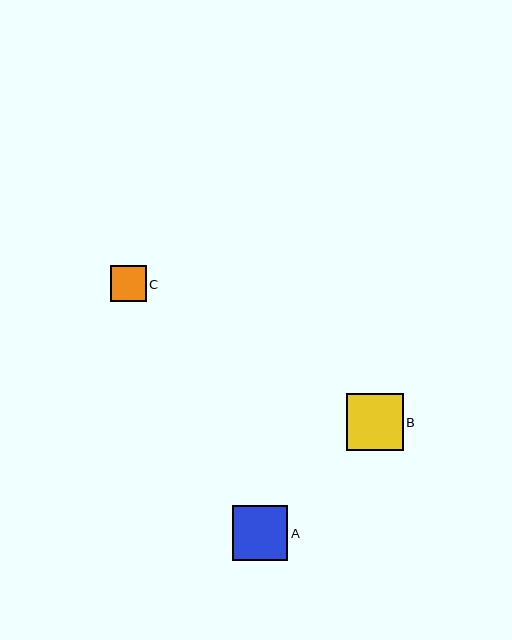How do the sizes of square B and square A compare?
Square B and square A are approximately the same size.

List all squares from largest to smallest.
From largest to smallest: B, A, C.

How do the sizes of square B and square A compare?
Square B and square A are approximately the same size.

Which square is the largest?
Square B is the largest with a size of approximately 57 pixels.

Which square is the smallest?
Square C is the smallest with a size of approximately 36 pixels.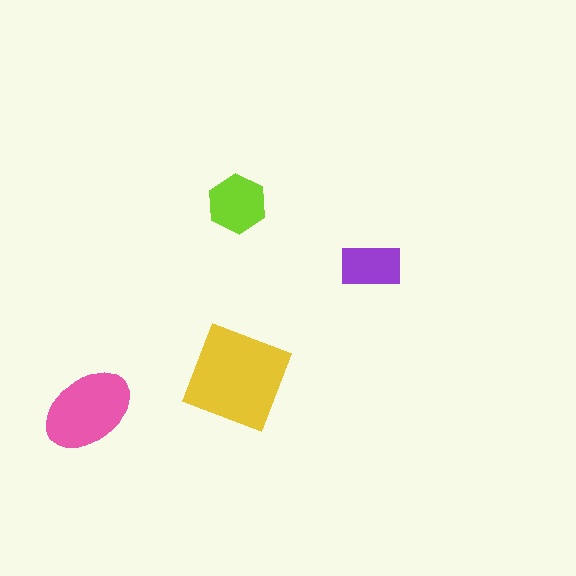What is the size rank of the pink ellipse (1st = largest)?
2nd.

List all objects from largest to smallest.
The yellow diamond, the pink ellipse, the lime hexagon, the purple rectangle.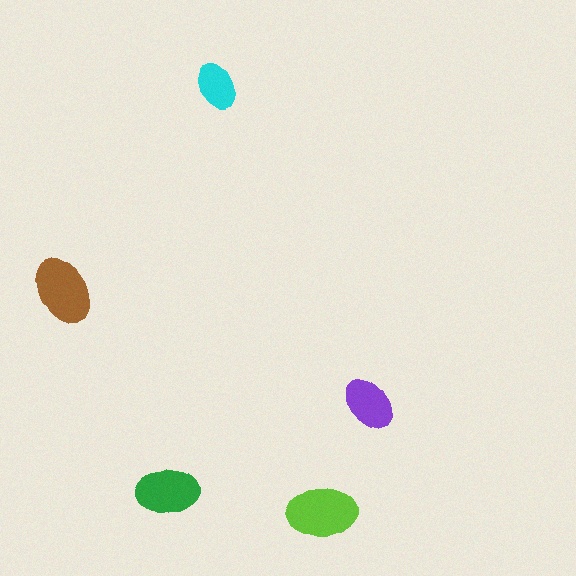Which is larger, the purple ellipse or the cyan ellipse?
The purple one.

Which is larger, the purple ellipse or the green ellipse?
The green one.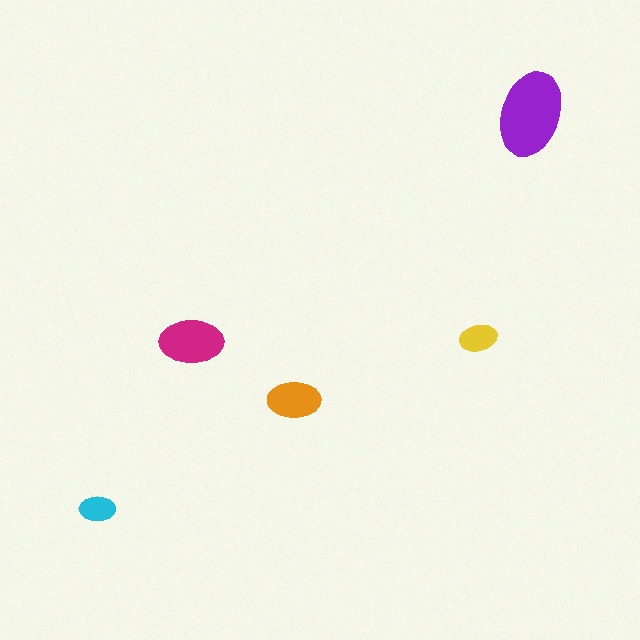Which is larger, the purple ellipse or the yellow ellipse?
The purple one.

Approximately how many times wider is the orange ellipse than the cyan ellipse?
About 1.5 times wider.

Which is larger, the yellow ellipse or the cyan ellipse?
The yellow one.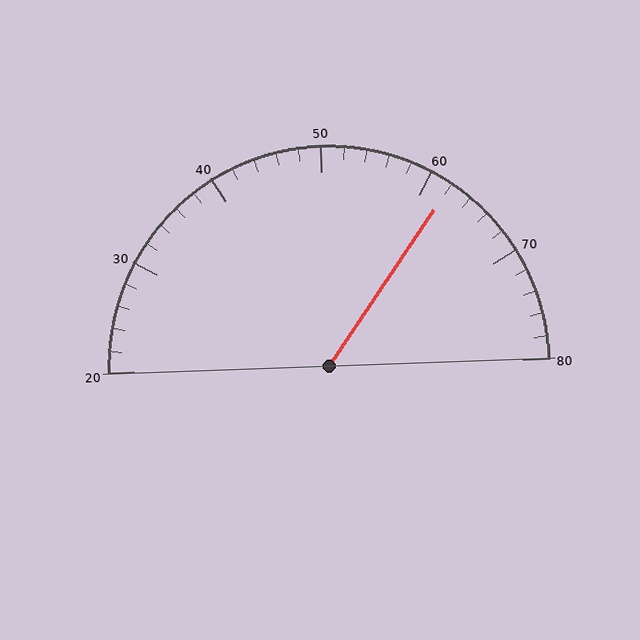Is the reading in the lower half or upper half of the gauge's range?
The reading is in the upper half of the range (20 to 80).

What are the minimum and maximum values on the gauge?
The gauge ranges from 20 to 80.